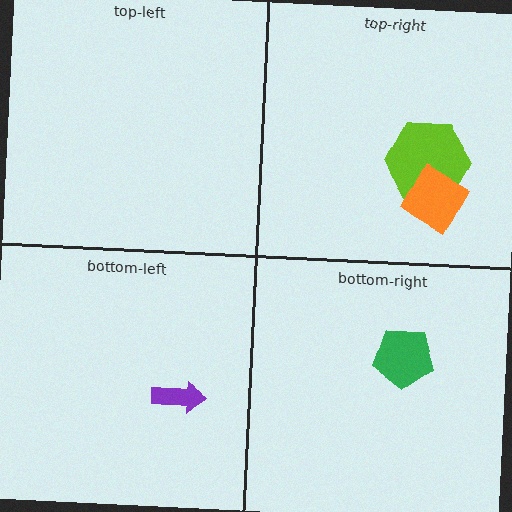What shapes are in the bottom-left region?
The purple arrow.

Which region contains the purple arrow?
The bottom-left region.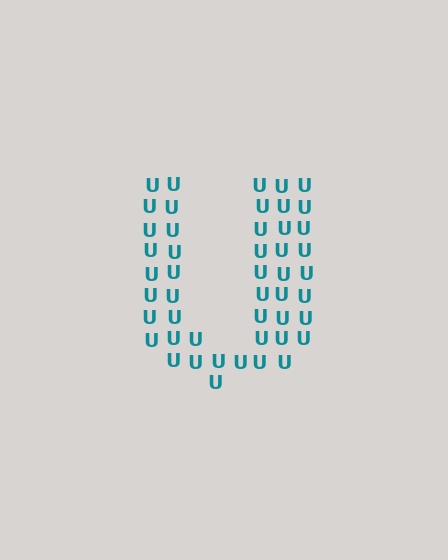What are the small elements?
The small elements are letter U's.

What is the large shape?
The large shape is the letter U.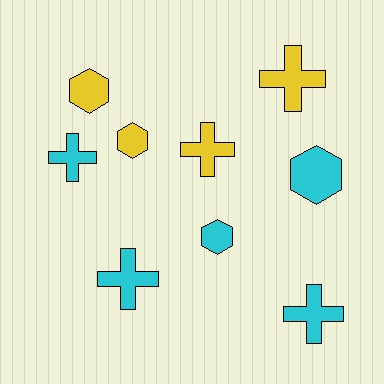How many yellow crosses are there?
There are 2 yellow crosses.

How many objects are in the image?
There are 9 objects.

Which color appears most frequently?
Cyan, with 5 objects.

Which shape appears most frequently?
Cross, with 5 objects.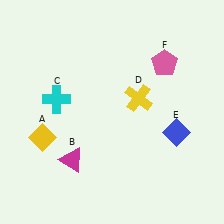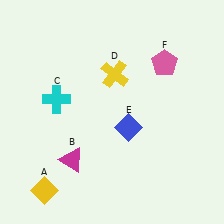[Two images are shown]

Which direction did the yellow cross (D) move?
The yellow cross (D) moved up.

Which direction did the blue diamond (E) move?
The blue diamond (E) moved left.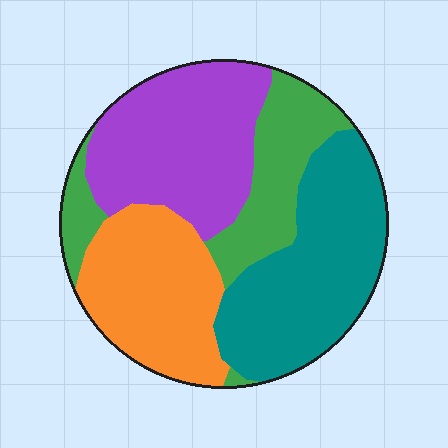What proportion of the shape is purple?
Purple takes up about one quarter (1/4) of the shape.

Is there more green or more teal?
Teal.